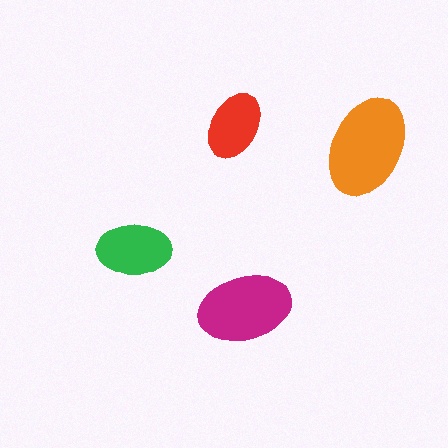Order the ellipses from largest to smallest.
the orange one, the magenta one, the green one, the red one.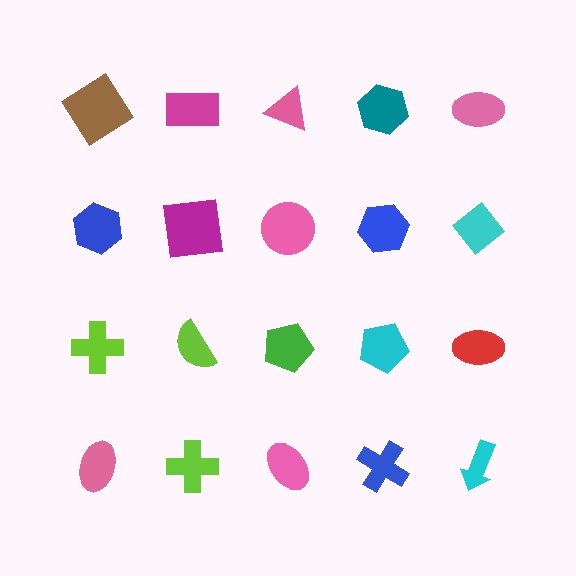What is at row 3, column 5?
A red ellipse.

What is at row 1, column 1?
A brown diamond.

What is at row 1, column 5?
A pink ellipse.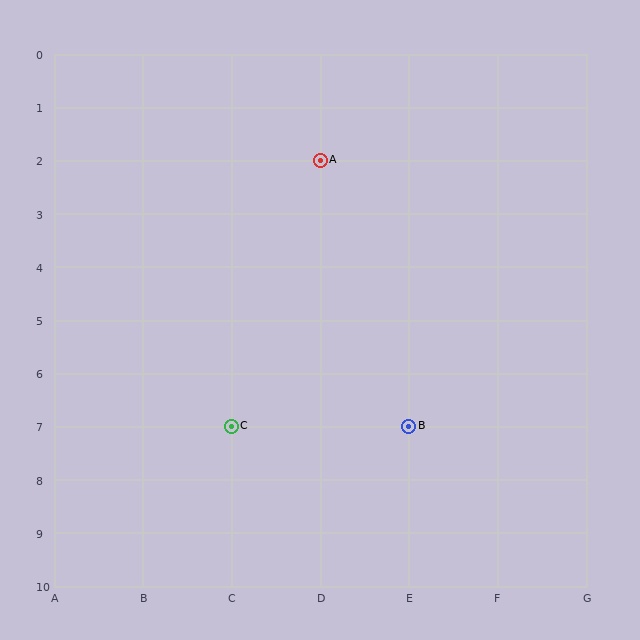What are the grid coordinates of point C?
Point C is at grid coordinates (C, 7).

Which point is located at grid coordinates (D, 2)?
Point A is at (D, 2).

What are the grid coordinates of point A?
Point A is at grid coordinates (D, 2).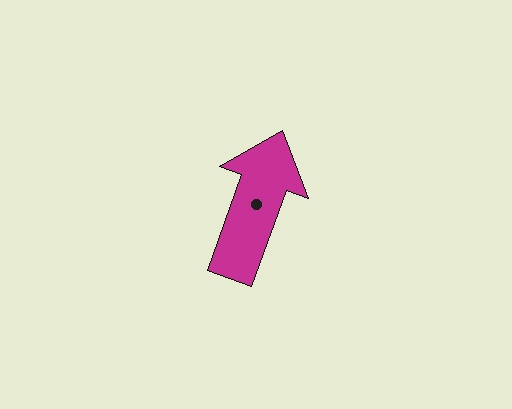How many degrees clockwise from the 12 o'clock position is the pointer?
Approximately 20 degrees.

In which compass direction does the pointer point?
North.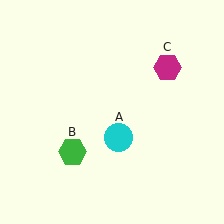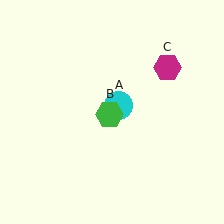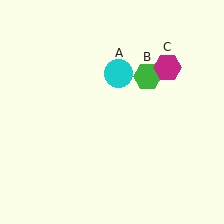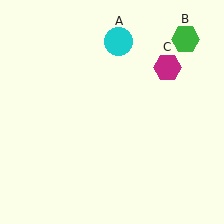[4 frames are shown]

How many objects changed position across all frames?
2 objects changed position: cyan circle (object A), green hexagon (object B).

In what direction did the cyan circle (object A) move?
The cyan circle (object A) moved up.